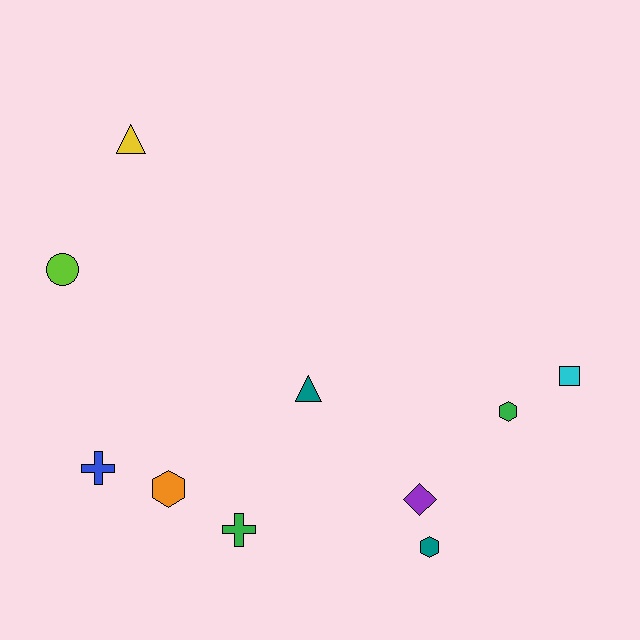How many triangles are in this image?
There are 2 triangles.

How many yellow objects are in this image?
There is 1 yellow object.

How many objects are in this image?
There are 10 objects.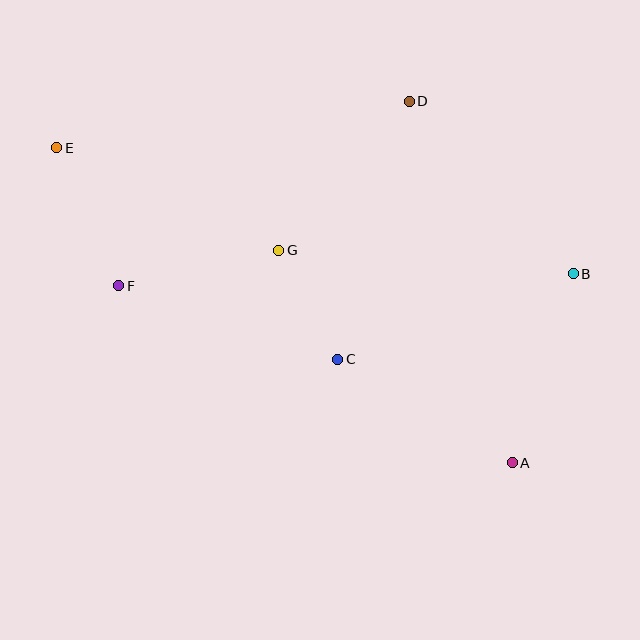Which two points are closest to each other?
Points C and G are closest to each other.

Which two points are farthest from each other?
Points A and E are farthest from each other.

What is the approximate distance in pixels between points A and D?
The distance between A and D is approximately 376 pixels.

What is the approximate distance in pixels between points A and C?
The distance between A and C is approximately 203 pixels.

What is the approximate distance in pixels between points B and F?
The distance between B and F is approximately 455 pixels.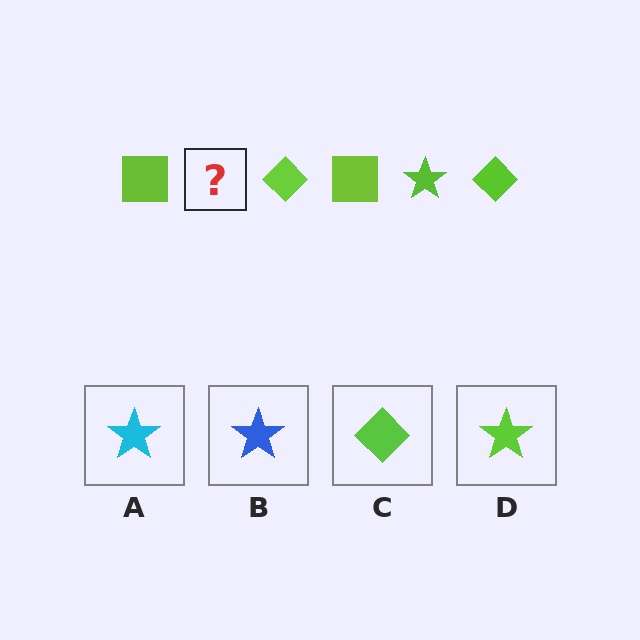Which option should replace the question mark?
Option D.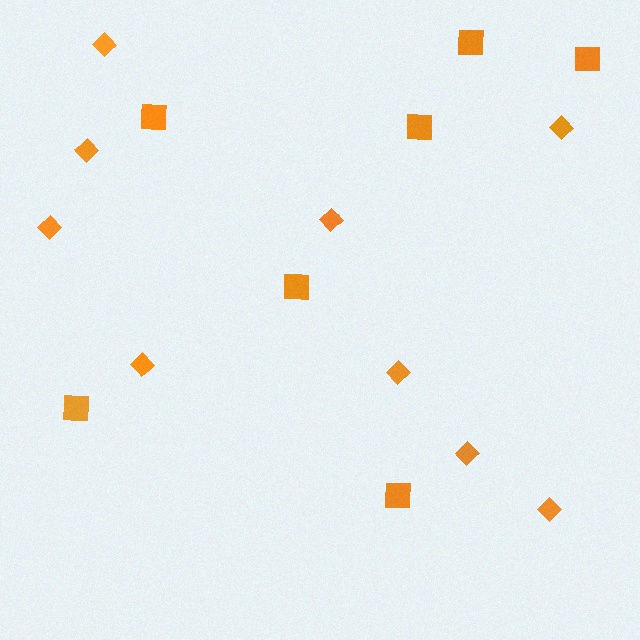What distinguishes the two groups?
There are 2 groups: one group of squares (7) and one group of diamonds (9).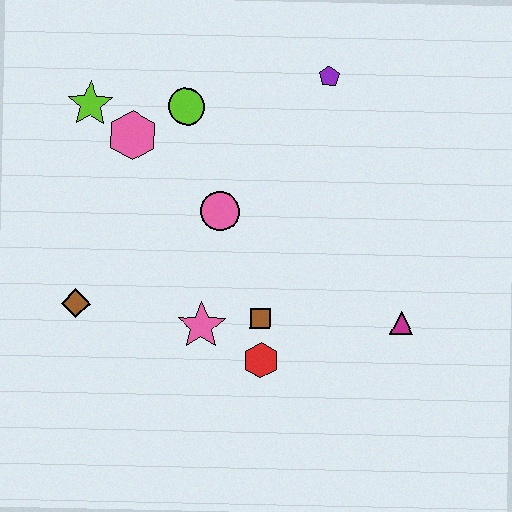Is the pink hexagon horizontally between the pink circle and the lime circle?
No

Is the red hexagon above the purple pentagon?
No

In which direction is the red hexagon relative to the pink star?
The red hexagon is to the right of the pink star.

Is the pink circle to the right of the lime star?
Yes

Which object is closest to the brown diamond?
The pink star is closest to the brown diamond.